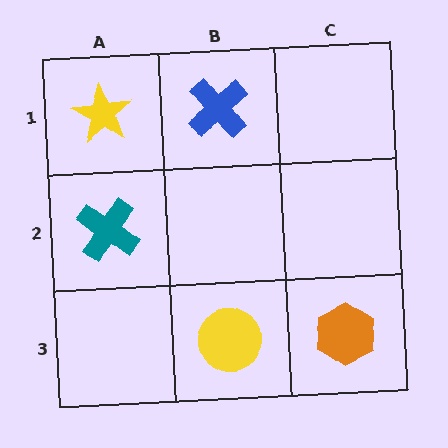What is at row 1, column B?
A blue cross.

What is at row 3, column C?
An orange hexagon.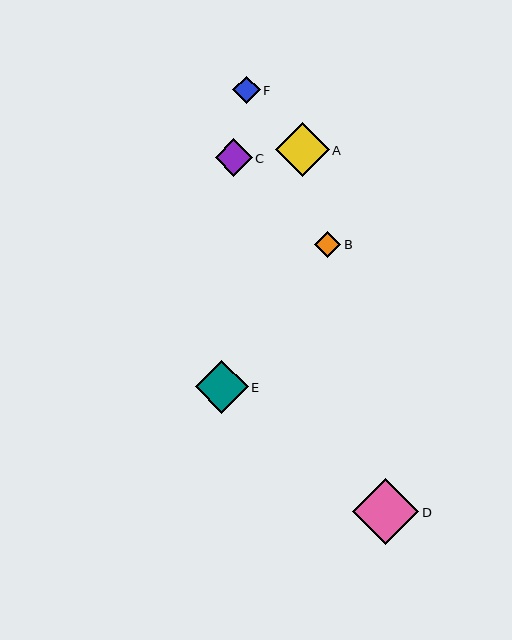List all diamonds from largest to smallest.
From largest to smallest: D, A, E, C, F, B.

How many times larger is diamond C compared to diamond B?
Diamond C is approximately 1.4 times the size of diamond B.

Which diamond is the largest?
Diamond D is the largest with a size of approximately 66 pixels.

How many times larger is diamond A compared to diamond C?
Diamond A is approximately 1.4 times the size of diamond C.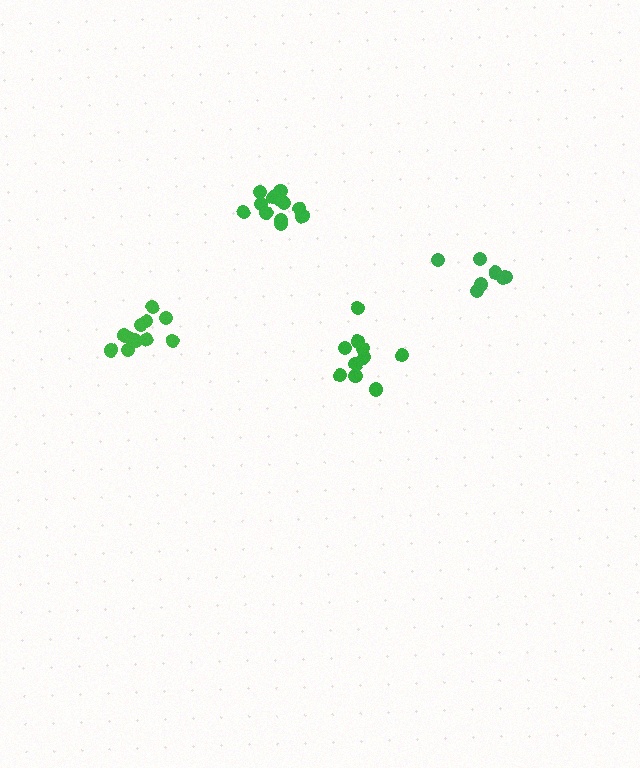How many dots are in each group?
Group 1: 7 dots, Group 2: 12 dots, Group 3: 11 dots, Group 4: 10 dots (40 total).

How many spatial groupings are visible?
There are 4 spatial groupings.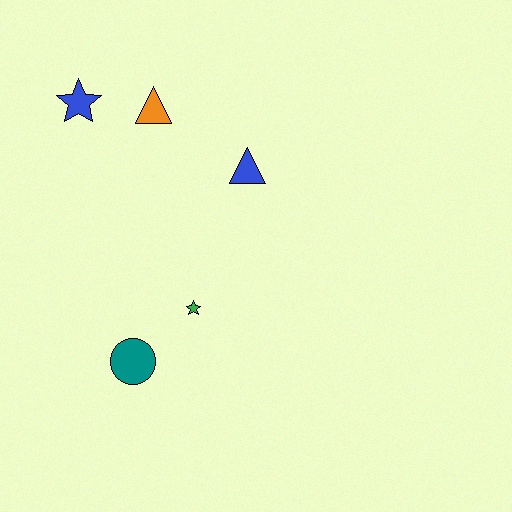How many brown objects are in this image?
There are no brown objects.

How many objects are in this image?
There are 5 objects.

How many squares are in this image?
There are no squares.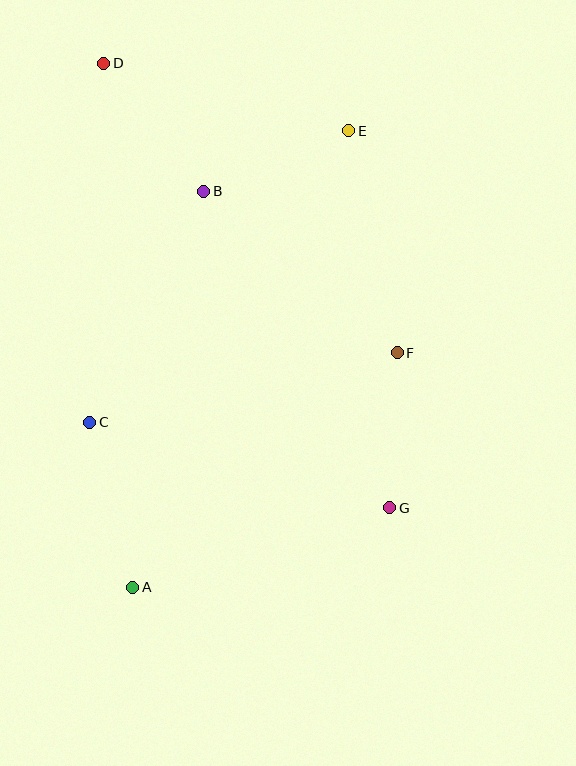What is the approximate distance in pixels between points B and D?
The distance between B and D is approximately 163 pixels.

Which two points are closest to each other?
Points F and G are closest to each other.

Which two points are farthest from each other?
Points D and G are farthest from each other.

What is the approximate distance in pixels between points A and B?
The distance between A and B is approximately 402 pixels.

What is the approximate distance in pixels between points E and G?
The distance between E and G is approximately 379 pixels.